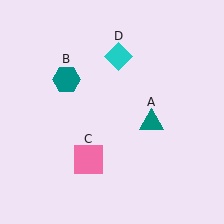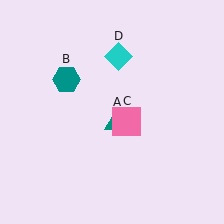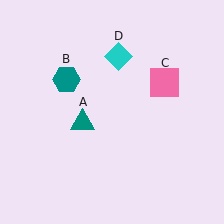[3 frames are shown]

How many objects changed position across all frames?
2 objects changed position: teal triangle (object A), pink square (object C).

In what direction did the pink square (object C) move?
The pink square (object C) moved up and to the right.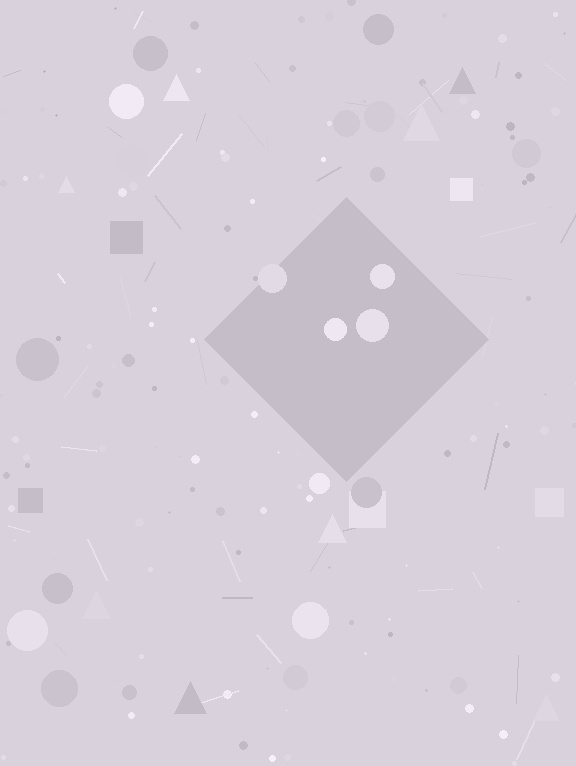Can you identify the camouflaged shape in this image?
The camouflaged shape is a diamond.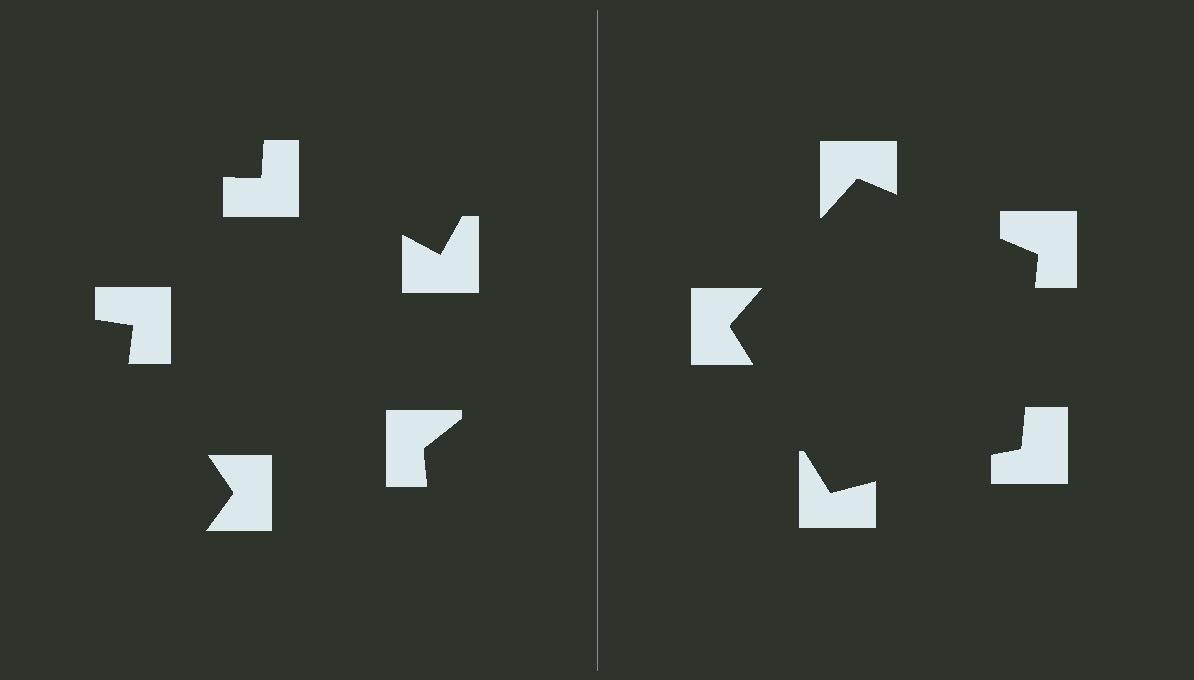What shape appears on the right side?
An illusory pentagon.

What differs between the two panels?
The notched squares are positioned identically on both sides; only the wedge orientations differ. On the right they align to a pentagon; on the left they are misaligned.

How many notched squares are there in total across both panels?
10 — 5 on each side.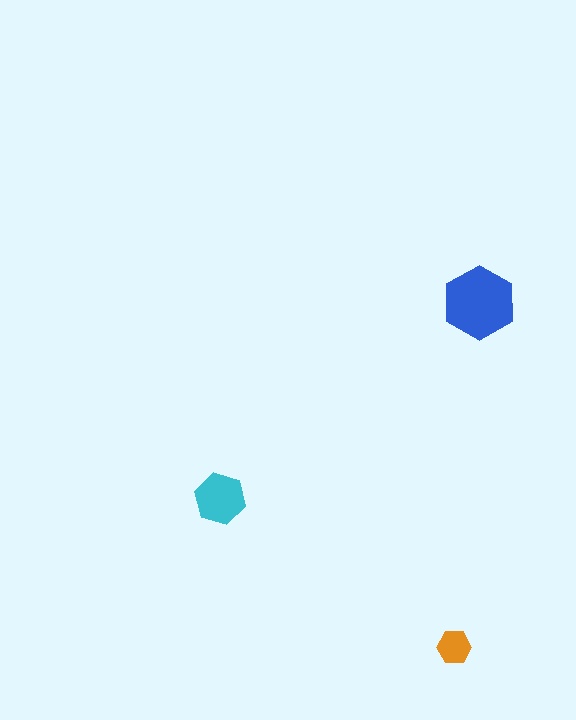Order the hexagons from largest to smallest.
the blue one, the cyan one, the orange one.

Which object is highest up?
The blue hexagon is topmost.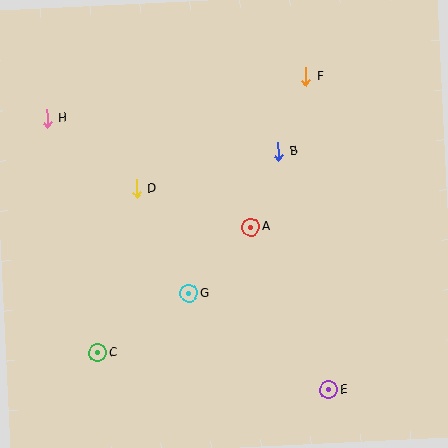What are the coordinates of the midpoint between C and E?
The midpoint between C and E is at (213, 371).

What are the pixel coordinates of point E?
Point E is at (329, 390).